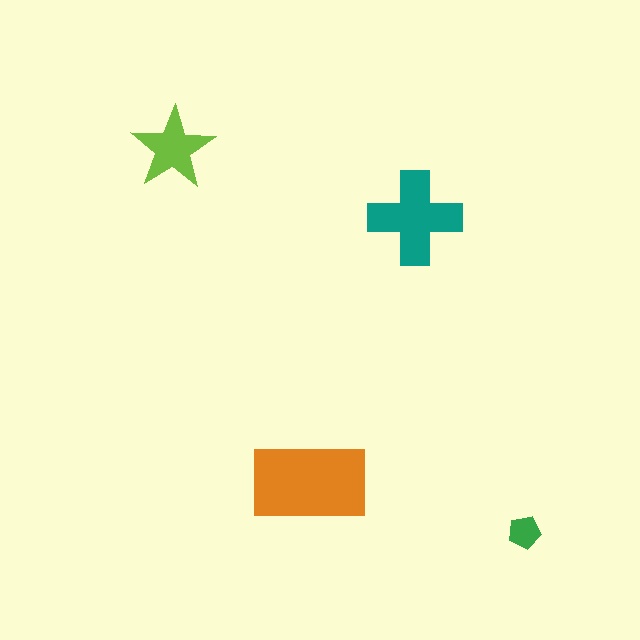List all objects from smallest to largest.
The green pentagon, the lime star, the teal cross, the orange rectangle.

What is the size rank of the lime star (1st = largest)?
3rd.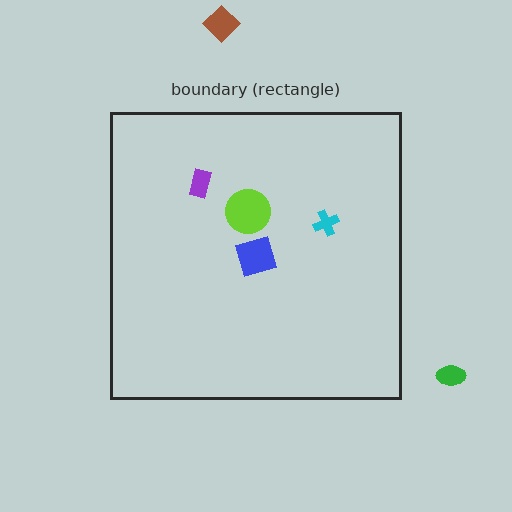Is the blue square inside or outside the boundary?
Inside.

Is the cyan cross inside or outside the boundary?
Inside.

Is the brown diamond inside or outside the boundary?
Outside.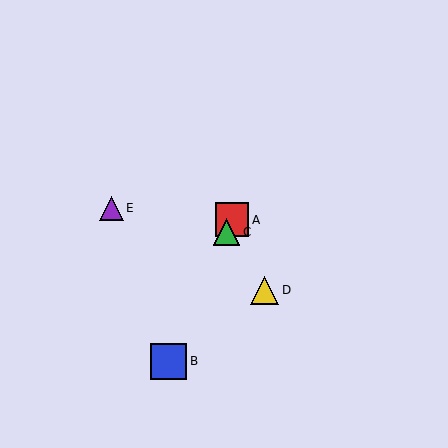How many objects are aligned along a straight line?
3 objects (A, B, C) are aligned along a straight line.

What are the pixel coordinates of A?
Object A is at (232, 220).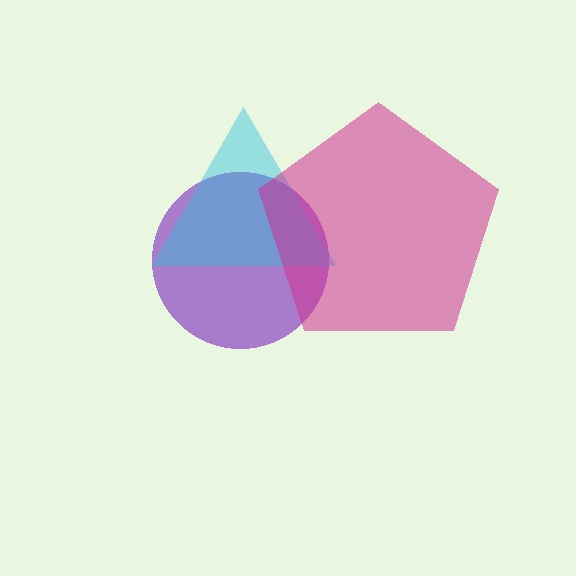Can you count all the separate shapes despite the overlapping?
Yes, there are 3 separate shapes.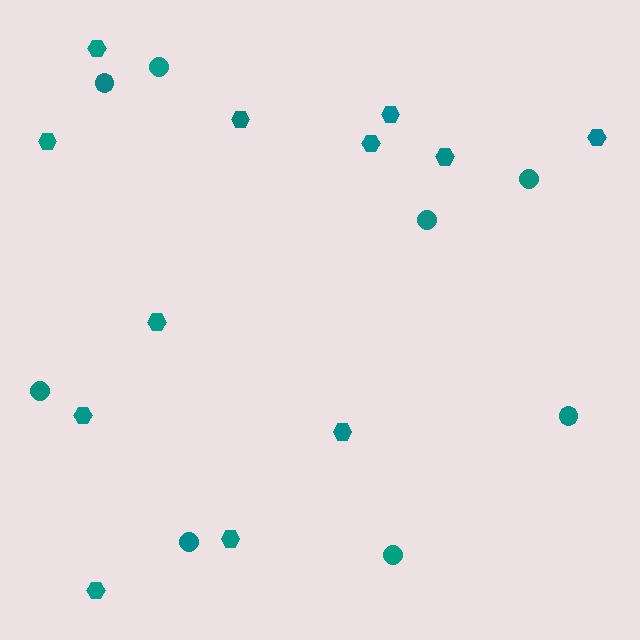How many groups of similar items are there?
There are 2 groups: one group of circles (8) and one group of hexagons (12).